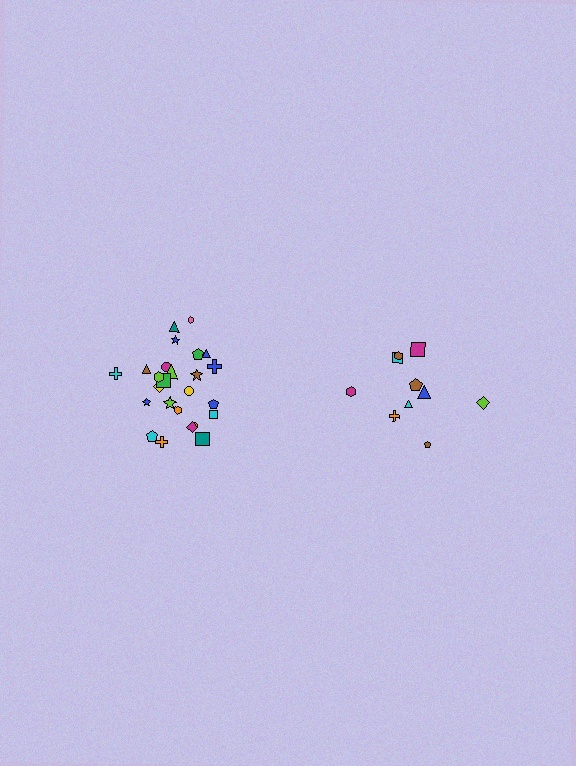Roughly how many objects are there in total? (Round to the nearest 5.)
Roughly 35 objects in total.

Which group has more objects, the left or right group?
The left group.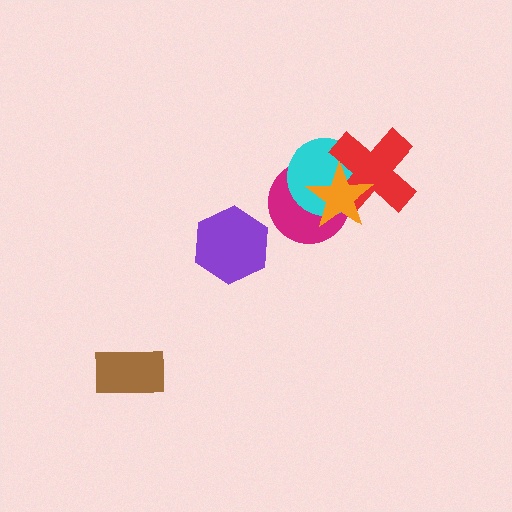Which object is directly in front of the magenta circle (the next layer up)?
The cyan circle is directly in front of the magenta circle.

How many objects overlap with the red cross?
3 objects overlap with the red cross.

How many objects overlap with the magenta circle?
3 objects overlap with the magenta circle.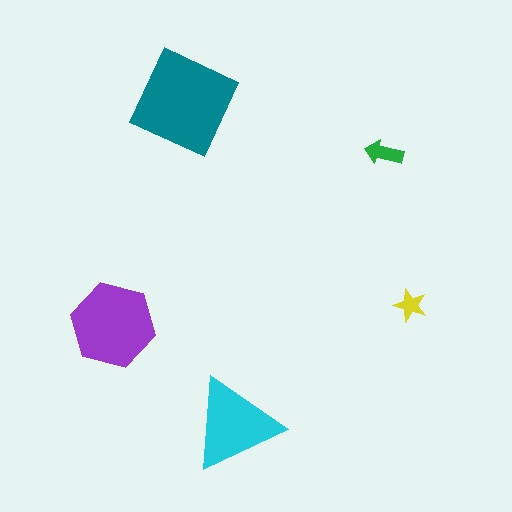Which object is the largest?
The teal square.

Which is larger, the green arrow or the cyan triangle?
The cyan triangle.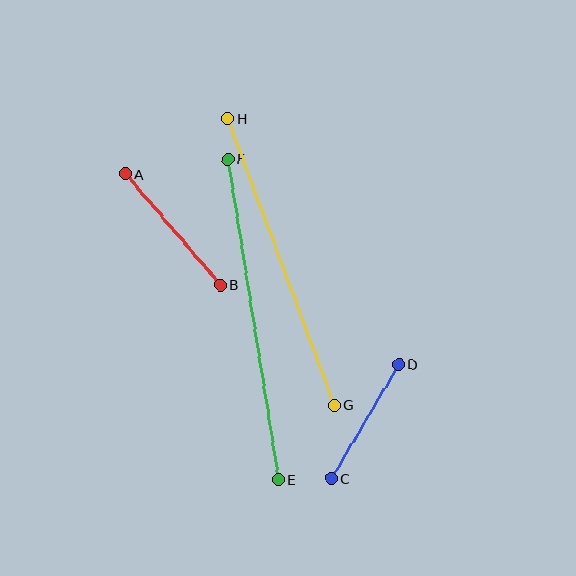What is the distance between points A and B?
The distance is approximately 146 pixels.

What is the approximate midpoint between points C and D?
The midpoint is at approximately (365, 421) pixels.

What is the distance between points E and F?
The distance is approximately 324 pixels.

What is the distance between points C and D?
The distance is approximately 133 pixels.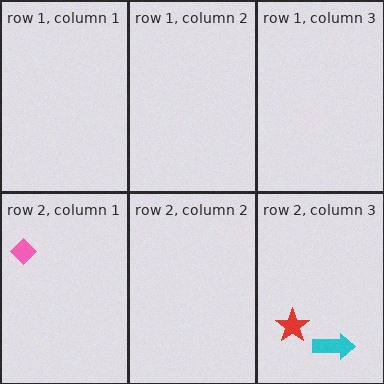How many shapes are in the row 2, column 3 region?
2.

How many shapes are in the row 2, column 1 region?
1.